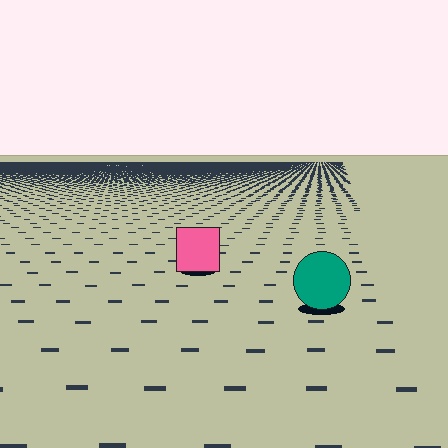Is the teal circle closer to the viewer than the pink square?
Yes. The teal circle is closer — you can tell from the texture gradient: the ground texture is coarser near it.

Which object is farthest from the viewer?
The pink square is farthest from the viewer. It appears smaller and the ground texture around it is denser.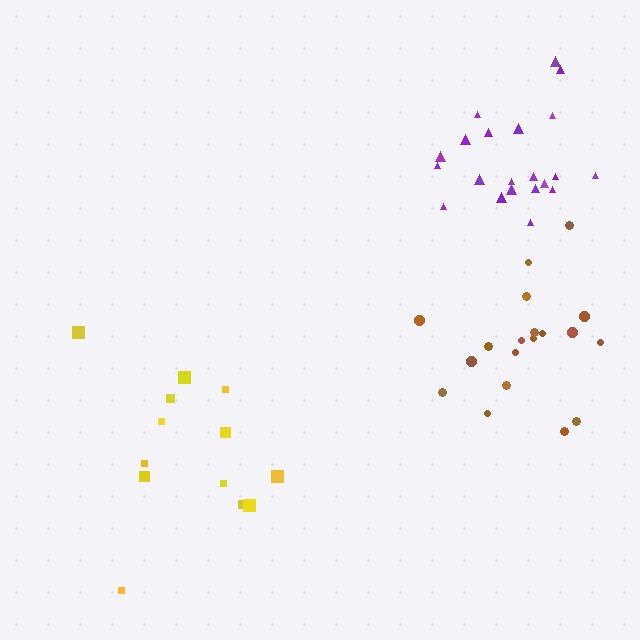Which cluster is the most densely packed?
Purple.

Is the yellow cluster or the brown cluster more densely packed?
Brown.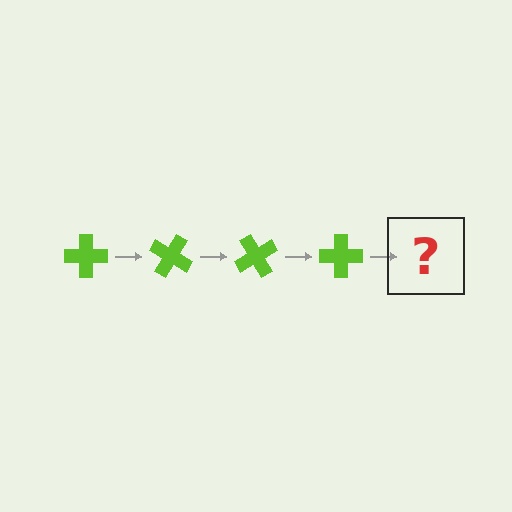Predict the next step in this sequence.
The next step is a lime cross rotated 120 degrees.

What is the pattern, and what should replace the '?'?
The pattern is that the cross rotates 30 degrees each step. The '?' should be a lime cross rotated 120 degrees.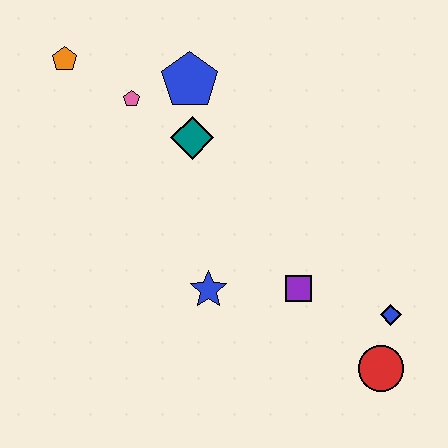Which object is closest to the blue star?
The purple square is closest to the blue star.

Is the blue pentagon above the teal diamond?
Yes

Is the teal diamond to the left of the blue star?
Yes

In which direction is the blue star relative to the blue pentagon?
The blue star is below the blue pentagon.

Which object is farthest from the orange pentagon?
The red circle is farthest from the orange pentagon.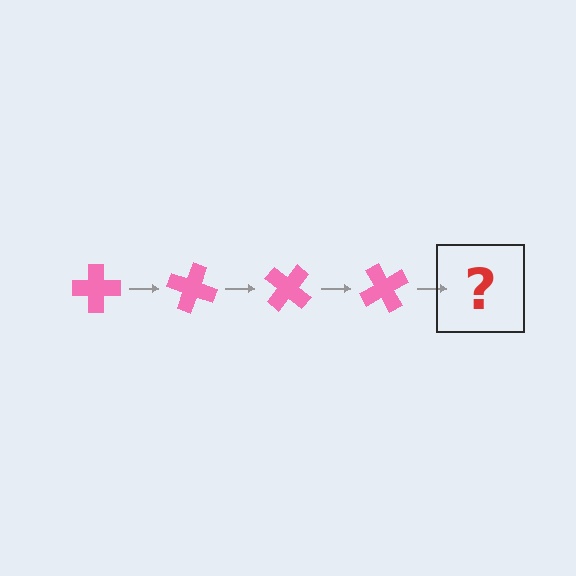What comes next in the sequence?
The next element should be a pink cross rotated 80 degrees.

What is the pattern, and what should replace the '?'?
The pattern is that the cross rotates 20 degrees each step. The '?' should be a pink cross rotated 80 degrees.